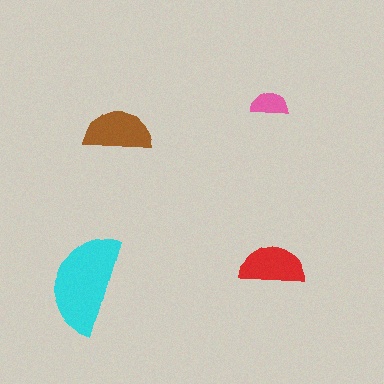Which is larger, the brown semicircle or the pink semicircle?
The brown one.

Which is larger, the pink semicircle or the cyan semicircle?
The cyan one.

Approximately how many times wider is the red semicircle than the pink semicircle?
About 1.5 times wider.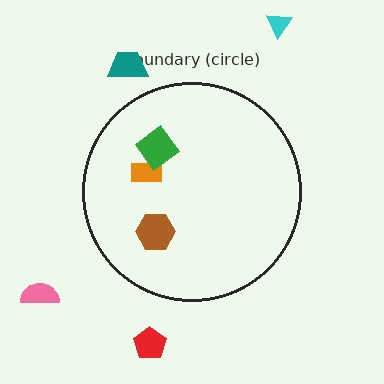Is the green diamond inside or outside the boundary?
Inside.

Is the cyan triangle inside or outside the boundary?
Outside.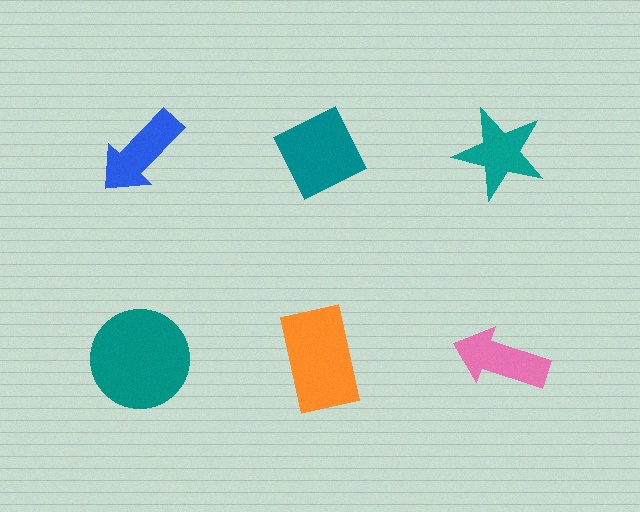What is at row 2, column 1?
A teal circle.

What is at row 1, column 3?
A teal star.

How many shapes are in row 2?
3 shapes.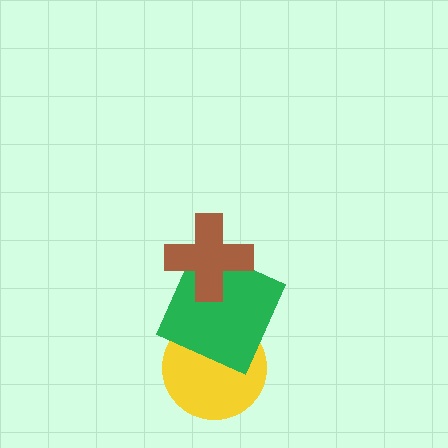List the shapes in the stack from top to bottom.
From top to bottom: the brown cross, the green square, the yellow circle.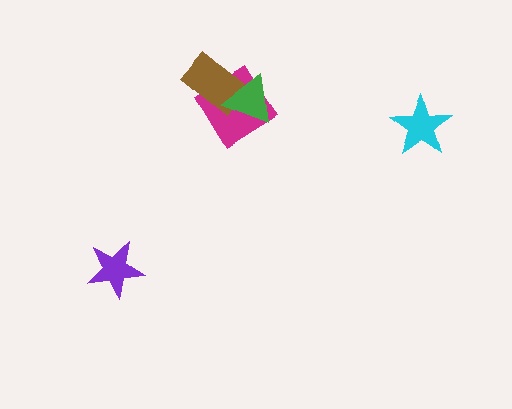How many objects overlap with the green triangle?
2 objects overlap with the green triangle.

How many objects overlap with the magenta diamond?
2 objects overlap with the magenta diamond.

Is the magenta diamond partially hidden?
Yes, it is partially covered by another shape.